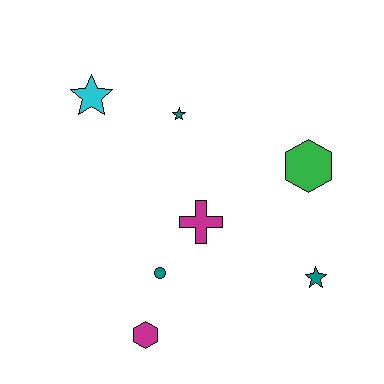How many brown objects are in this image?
There are no brown objects.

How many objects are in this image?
There are 7 objects.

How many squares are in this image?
There are no squares.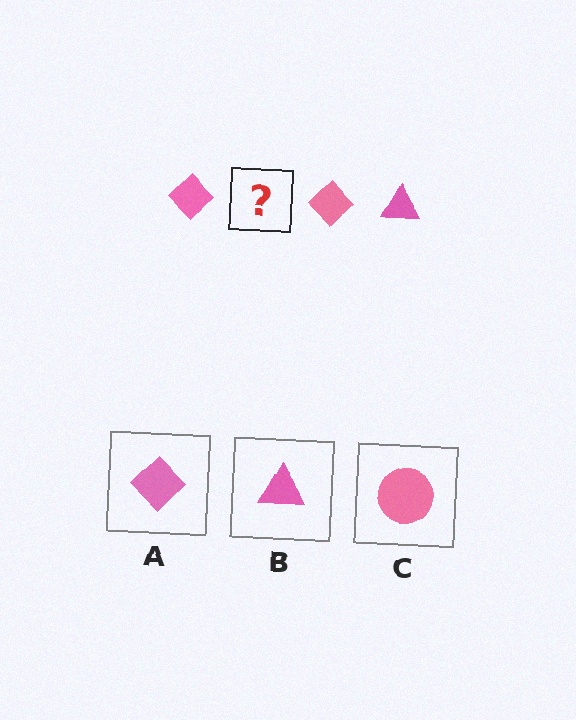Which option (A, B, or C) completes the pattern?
B.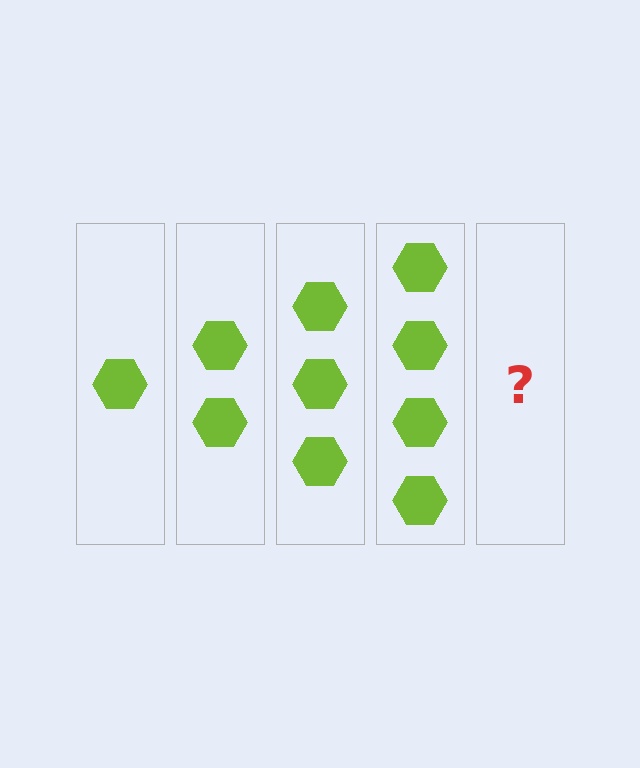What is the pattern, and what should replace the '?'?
The pattern is that each step adds one more hexagon. The '?' should be 5 hexagons.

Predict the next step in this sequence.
The next step is 5 hexagons.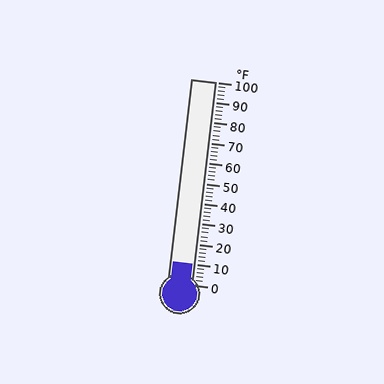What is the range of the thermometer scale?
The thermometer scale ranges from 0°F to 100°F.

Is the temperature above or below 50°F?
The temperature is below 50°F.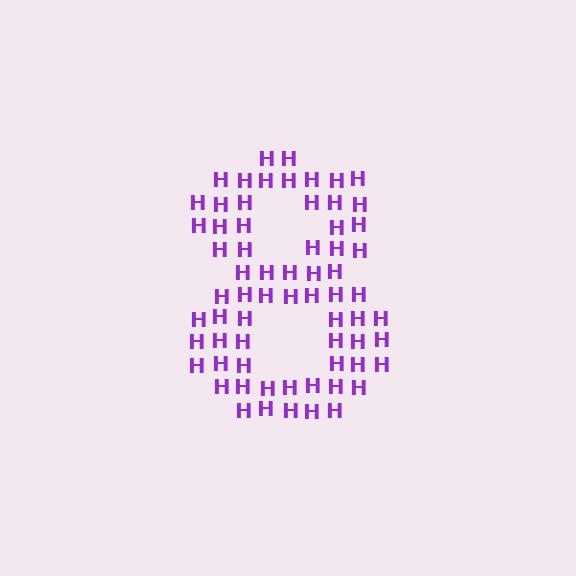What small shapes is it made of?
It is made of small letter H's.